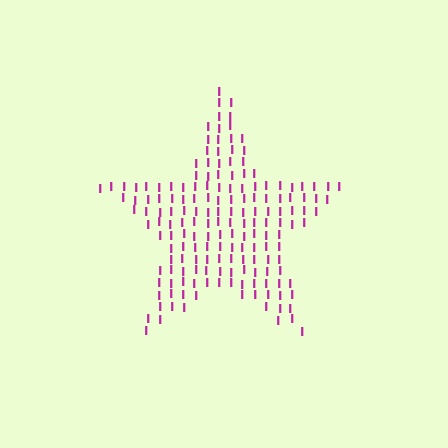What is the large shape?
The large shape is a star.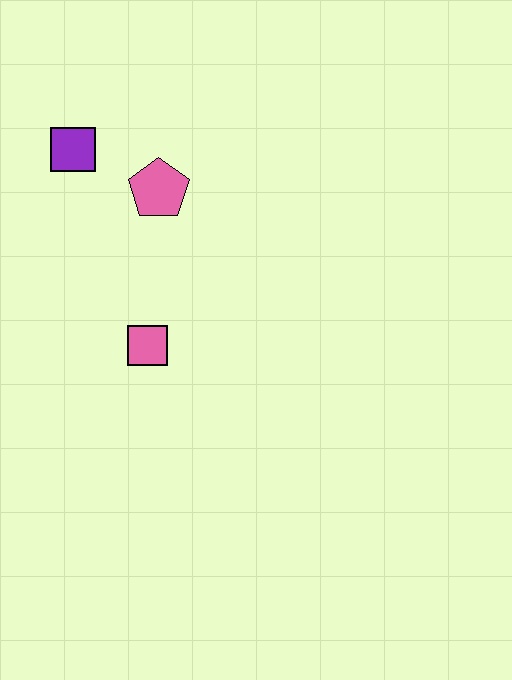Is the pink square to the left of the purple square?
No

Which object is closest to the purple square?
The pink pentagon is closest to the purple square.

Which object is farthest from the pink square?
The purple square is farthest from the pink square.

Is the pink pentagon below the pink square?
No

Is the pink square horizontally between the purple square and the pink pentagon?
Yes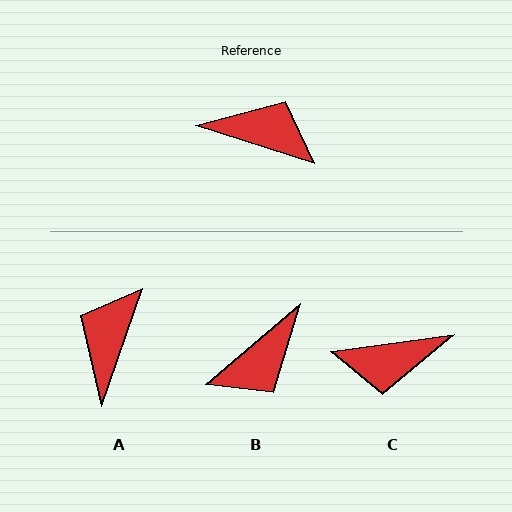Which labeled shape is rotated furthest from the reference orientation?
C, about 155 degrees away.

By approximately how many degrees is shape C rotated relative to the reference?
Approximately 155 degrees clockwise.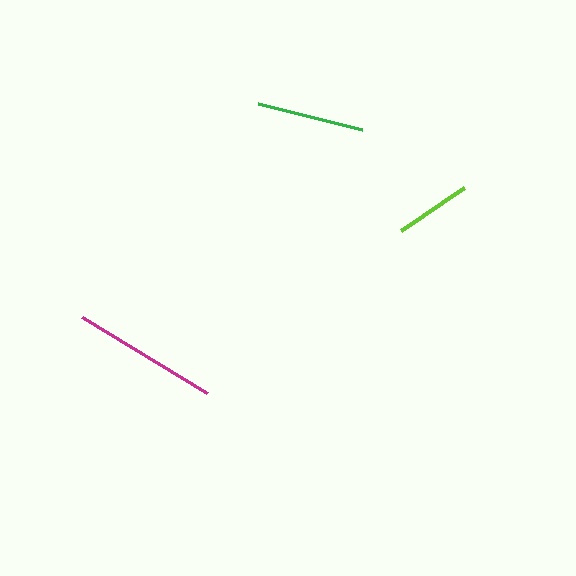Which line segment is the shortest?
The lime line is the shortest at approximately 77 pixels.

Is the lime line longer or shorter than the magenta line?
The magenta line is longer than the lime line.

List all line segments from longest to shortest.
From longest to shortest: magenta, green, lime.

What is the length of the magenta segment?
The magenta segment is approximately 146 pixels long.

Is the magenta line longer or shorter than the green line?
The magenta line is longer than the green line.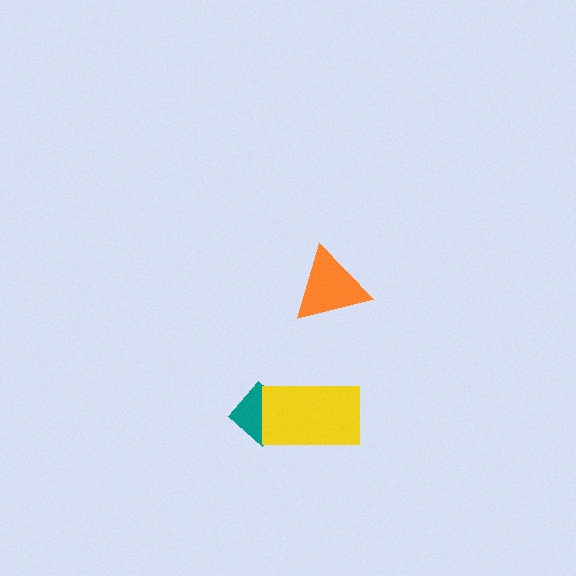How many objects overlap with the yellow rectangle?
1 object overlaps with the yellow rectangle.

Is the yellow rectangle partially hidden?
No, no other shape covers it.